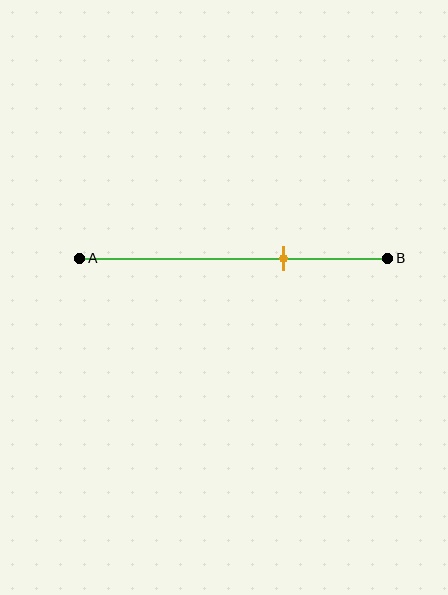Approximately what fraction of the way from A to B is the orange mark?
The orange mark is approximately 65% of the way from A to B.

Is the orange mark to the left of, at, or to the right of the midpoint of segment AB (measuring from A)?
The orange mark is to the right of the midpoint of segment AB.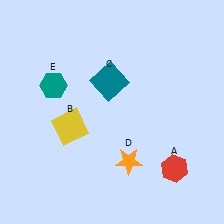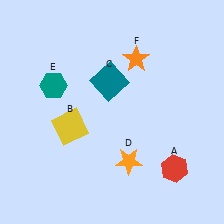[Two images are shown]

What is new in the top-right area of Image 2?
An orange star (F) was added in the top-right area of Image 2.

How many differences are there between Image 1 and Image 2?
There is 1 difference between the two images.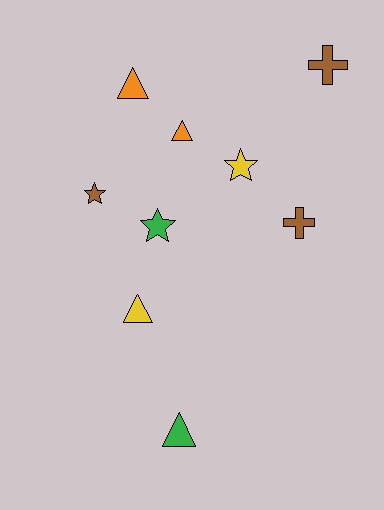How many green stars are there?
There is 1 green star.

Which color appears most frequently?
Brown, with 3 objects.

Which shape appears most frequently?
Triangle, with 4 objects.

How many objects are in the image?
There are 9 objects.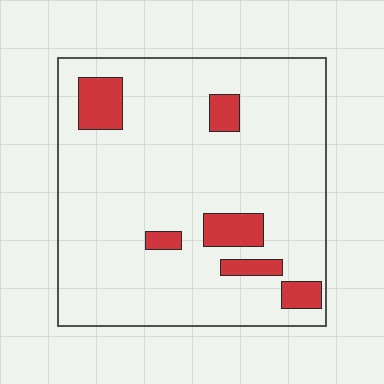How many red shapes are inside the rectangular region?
6.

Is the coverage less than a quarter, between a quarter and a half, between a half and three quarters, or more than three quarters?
Less than a quarter.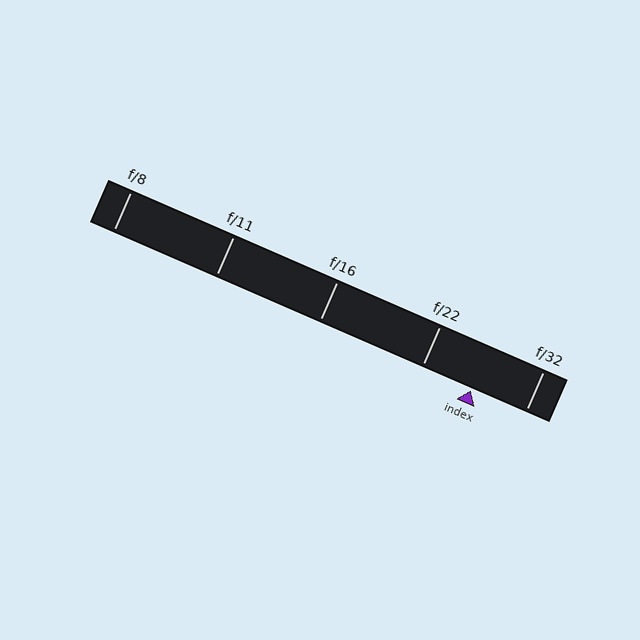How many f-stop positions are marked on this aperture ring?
There are 5 f-stop positions marked.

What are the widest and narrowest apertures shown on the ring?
The widest aperture shown is f/8 and the narrowest is f/32.